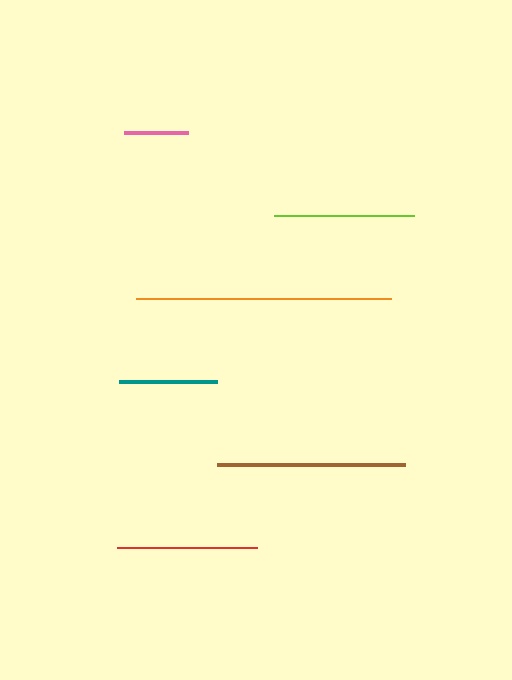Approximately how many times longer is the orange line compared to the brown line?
The orange line is approximately 1.4 times the length of the brown line.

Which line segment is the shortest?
The pink line is the shortest at approximately 63 pixels.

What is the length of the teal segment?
The teal segment is approximately 98 pixels long.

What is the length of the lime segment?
The lime segment is approximately 140 pixels long.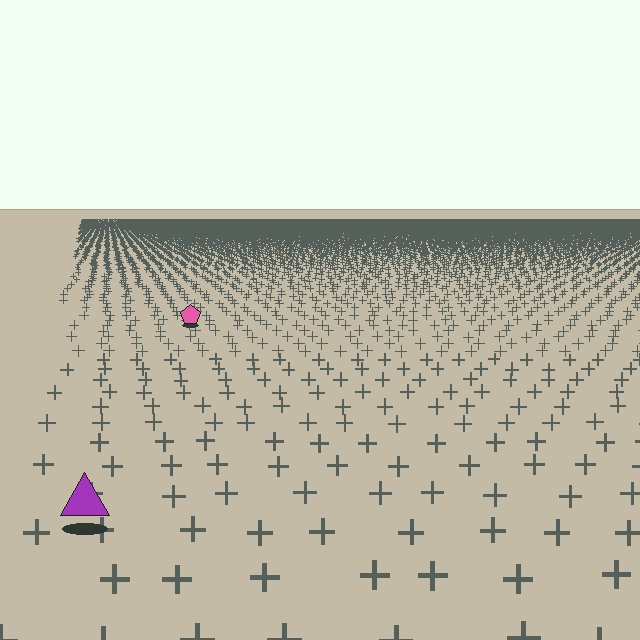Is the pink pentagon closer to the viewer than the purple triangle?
No. The purple triangle is closer — you can tell from the texture gradient: the ground texture is coarser near it.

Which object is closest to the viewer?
The purple triangle is closest. The texture marks near it are larger and more spread out.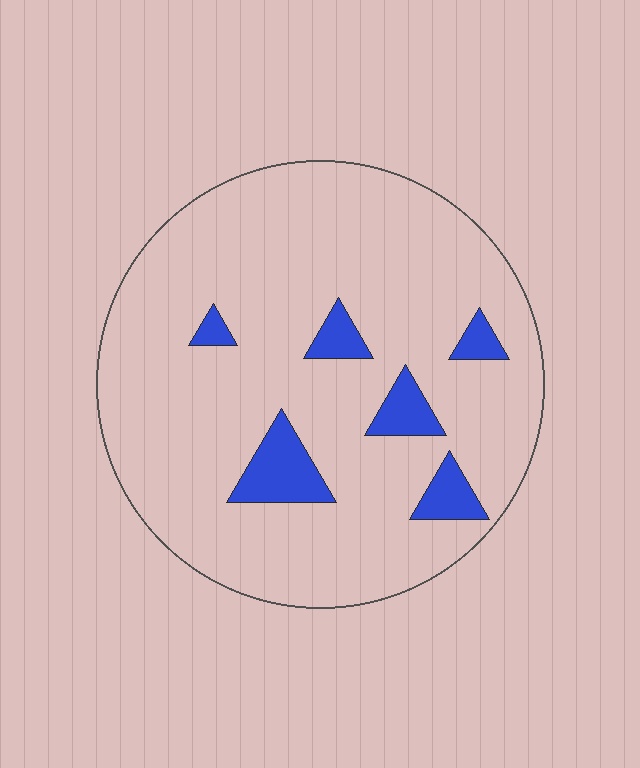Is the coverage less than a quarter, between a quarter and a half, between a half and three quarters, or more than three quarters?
Less than a quarter.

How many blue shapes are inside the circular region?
6.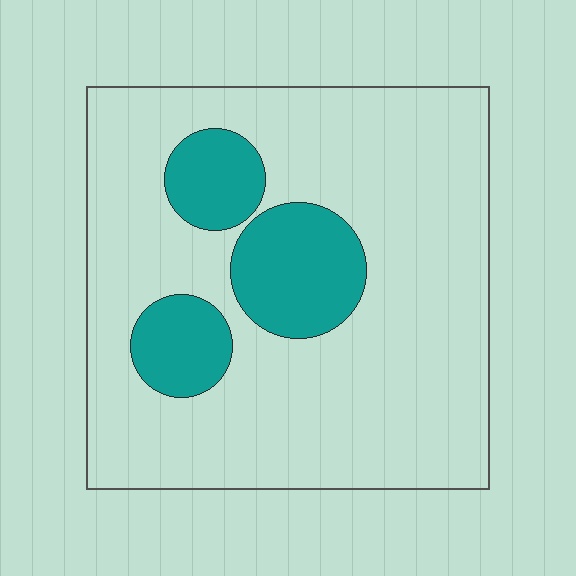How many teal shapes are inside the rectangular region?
3.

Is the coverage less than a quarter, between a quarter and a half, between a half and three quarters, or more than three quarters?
Less than a quarter.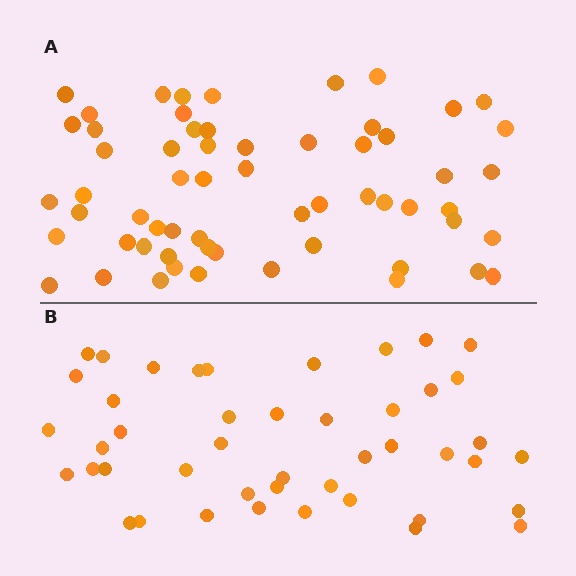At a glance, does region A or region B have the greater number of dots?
Region A (the top region) has more dots.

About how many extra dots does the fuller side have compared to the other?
Region A has approximately 15 more dots than region B.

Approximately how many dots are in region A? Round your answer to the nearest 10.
About 60 dots.